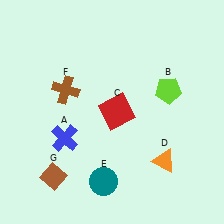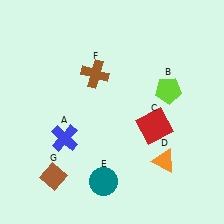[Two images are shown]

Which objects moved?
The objects that moved are: the red square (C), the brown cross (F).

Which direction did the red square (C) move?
The red square (C) moved right.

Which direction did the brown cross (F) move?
The brown cross (F) moved right.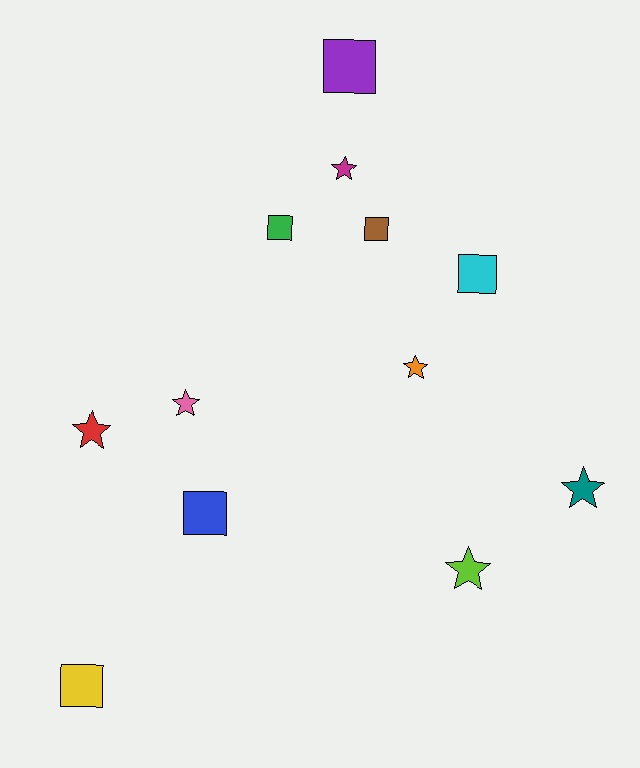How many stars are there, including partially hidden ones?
There are 6 stars.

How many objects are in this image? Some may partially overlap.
There are 12 objects.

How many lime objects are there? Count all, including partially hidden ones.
There is 1 lime object.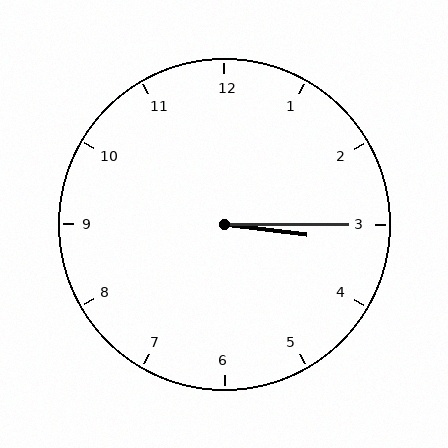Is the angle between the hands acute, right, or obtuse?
It is acute.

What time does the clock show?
3:15.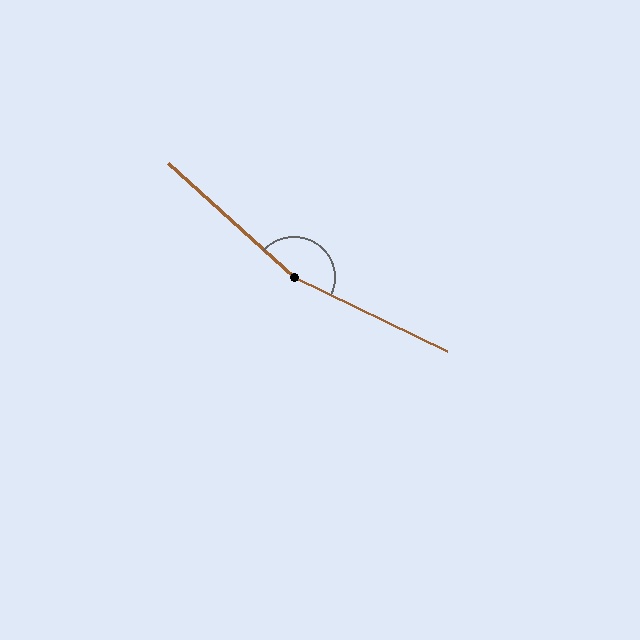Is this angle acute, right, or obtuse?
It is obtuse.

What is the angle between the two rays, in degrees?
Approximately 163 degrees.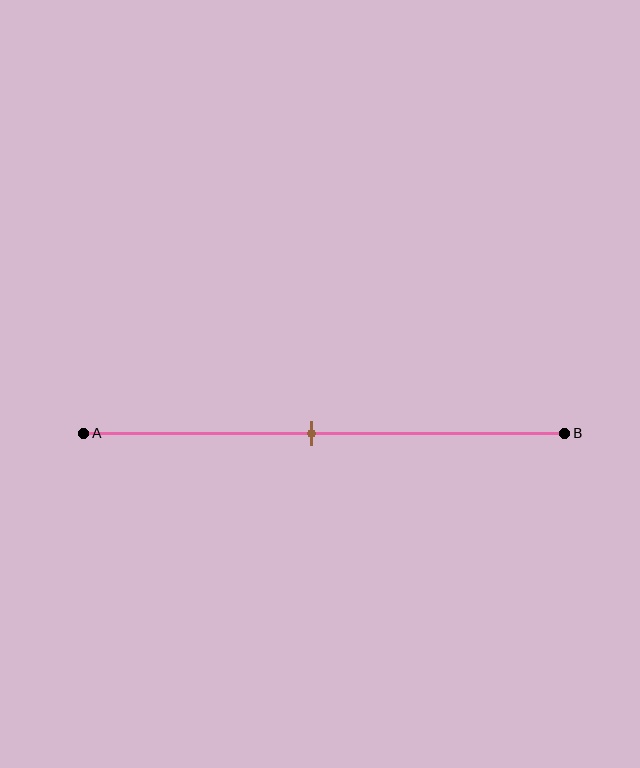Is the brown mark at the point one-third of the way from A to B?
No, the mark is at about 50% from A, not at the 33% one-third point.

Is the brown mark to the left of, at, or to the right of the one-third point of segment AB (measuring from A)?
The brown mark is to the right of the one-third point of segment AB.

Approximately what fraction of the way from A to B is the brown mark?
The brown mark is approximately 50% of the way from A to B.